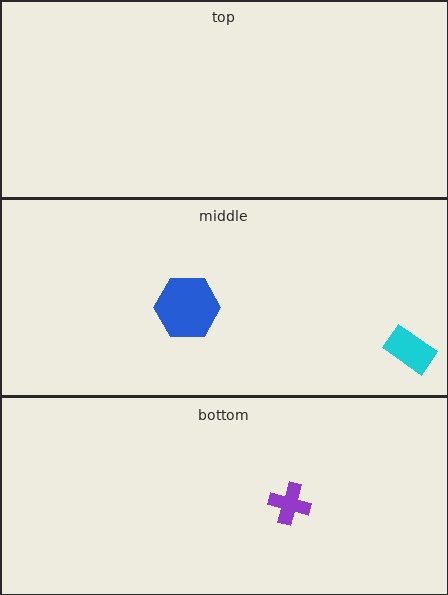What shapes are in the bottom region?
The purple cross.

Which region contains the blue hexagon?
The middle region.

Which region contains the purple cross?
The bottom region.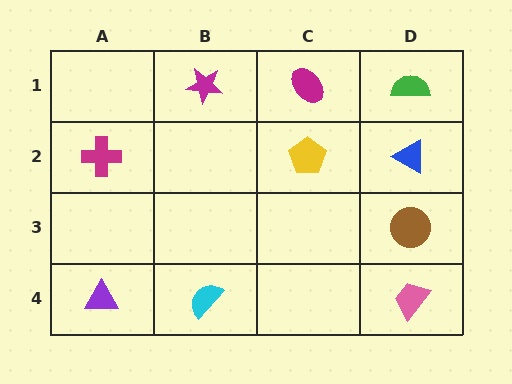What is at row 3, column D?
A brown circle.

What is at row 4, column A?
A purple triangle.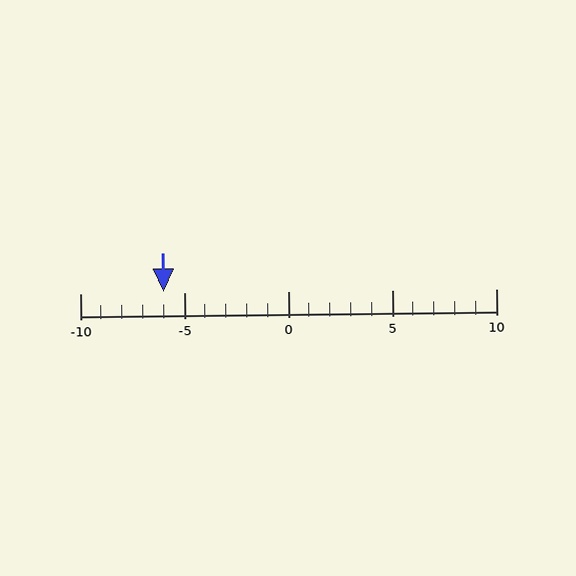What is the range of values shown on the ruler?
The ruler shows values from -10 to 10.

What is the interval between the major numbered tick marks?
The major tick marks are spaced 5 units apart.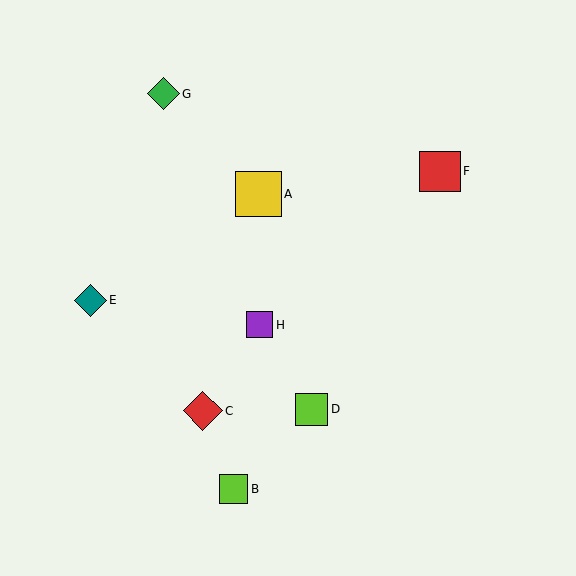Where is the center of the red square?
The center of the red square is at (440, 171).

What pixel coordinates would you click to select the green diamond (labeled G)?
Click at (163, 94) to select the green diamond G.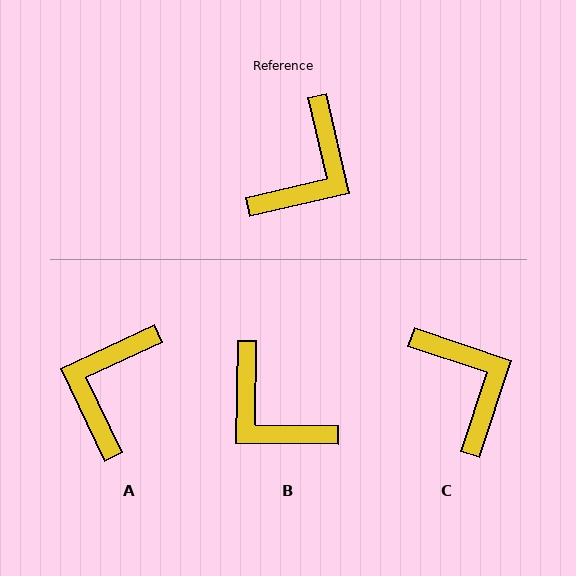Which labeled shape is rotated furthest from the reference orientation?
A, about 168 degrees away.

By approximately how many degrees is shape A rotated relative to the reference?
Approximately 168 degrees clockwise.